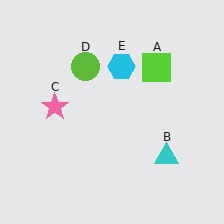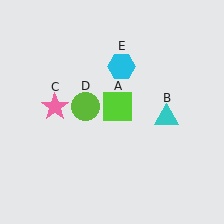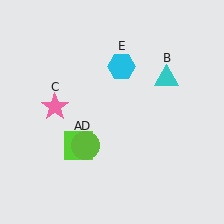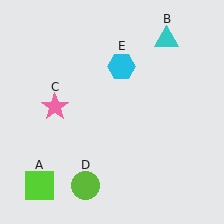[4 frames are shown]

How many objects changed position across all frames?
3 objects changed position: lime square (object A), cyan triangle (object B), lime circle (object D).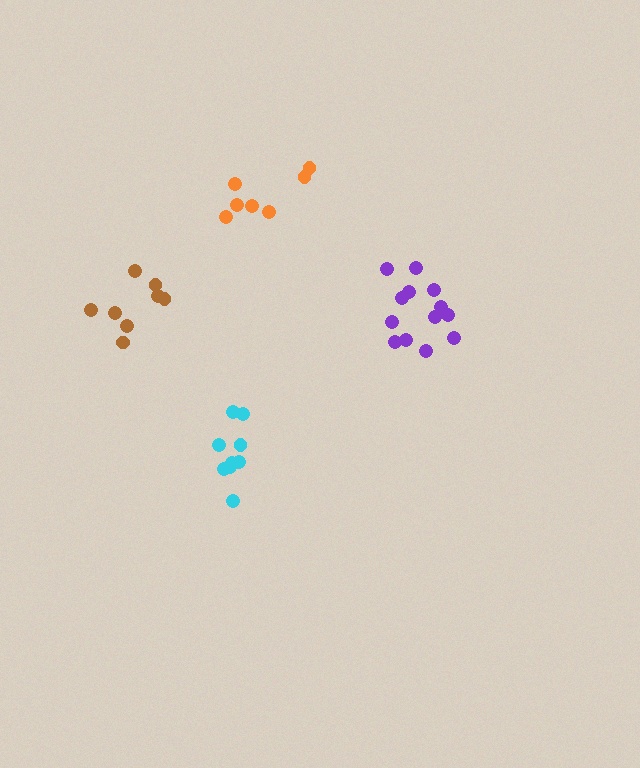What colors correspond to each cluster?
The clusters are colored: brown, cyan, purple, orange.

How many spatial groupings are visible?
There are 4 spatial groupings.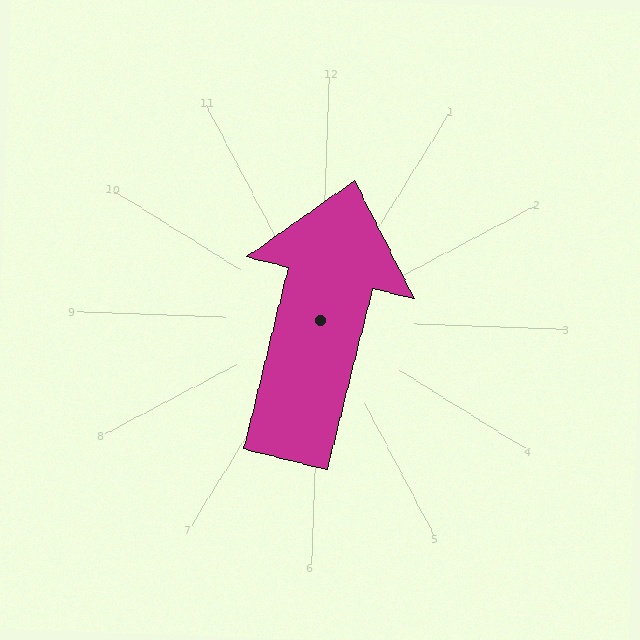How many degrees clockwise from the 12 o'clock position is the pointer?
Approximately 12 degrees.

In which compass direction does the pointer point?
North.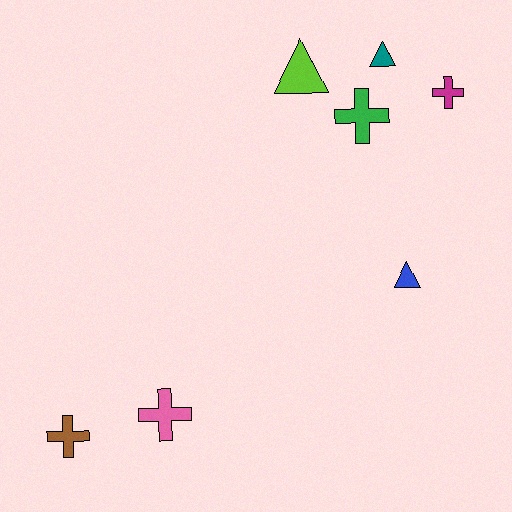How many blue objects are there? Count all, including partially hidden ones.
There is 1 blue object.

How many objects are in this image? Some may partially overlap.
There are 7 objects.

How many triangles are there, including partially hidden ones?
There are 3 triangles.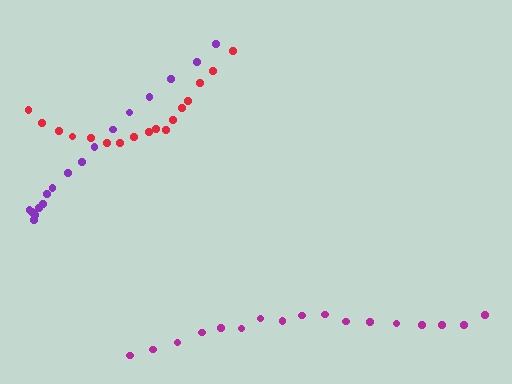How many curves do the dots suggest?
There are 3 distinct paths.